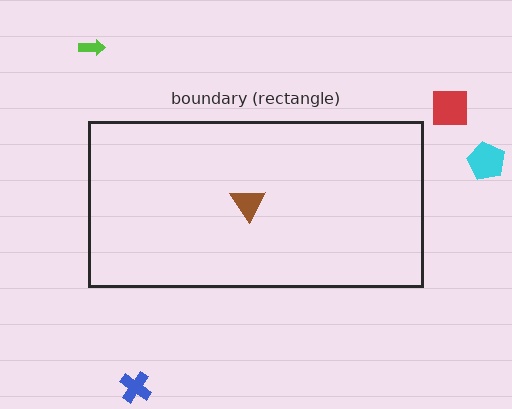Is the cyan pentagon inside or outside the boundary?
Outside.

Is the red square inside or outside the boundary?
Outside.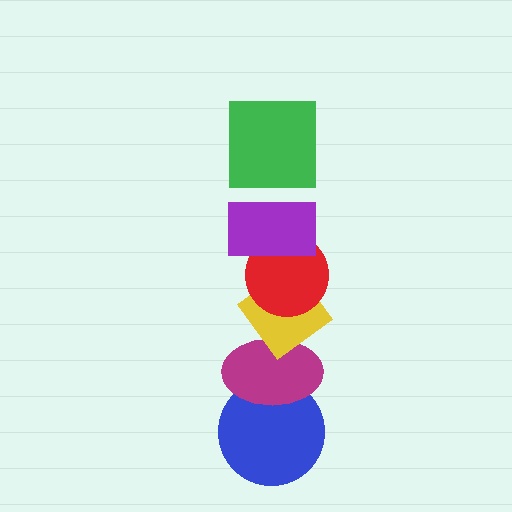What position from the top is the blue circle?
The blue circle is 6th from the top.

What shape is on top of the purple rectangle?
The green square is on top of the purple rectangle.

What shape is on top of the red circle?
The purple rectangle is on top of the red circle.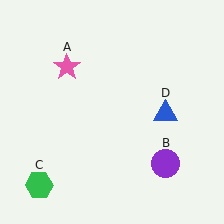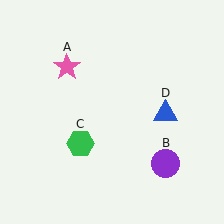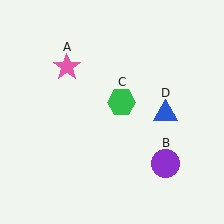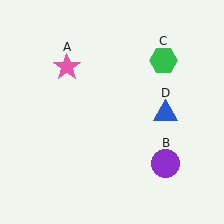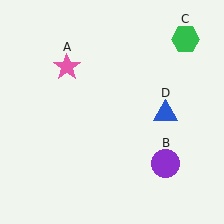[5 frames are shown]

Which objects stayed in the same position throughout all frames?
Pink star (object A) and purple circle (object B) and blue triangle (object D) remained stationary.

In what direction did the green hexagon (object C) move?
The green hexagon (object C) moved up and to the right.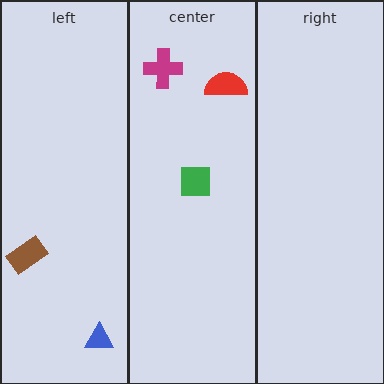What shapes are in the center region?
The magenta cross, the red semicircle, the green square.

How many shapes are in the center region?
3.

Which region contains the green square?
The center region.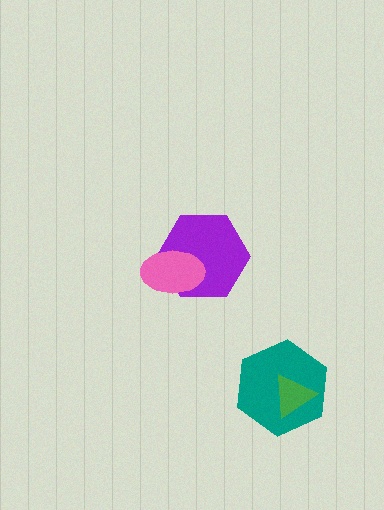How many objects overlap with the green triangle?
1 object overlaps with the green triangle.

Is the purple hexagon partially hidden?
Yes, it is partially covered by another shape.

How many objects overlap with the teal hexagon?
1 object overlaps with the teal hexagon.